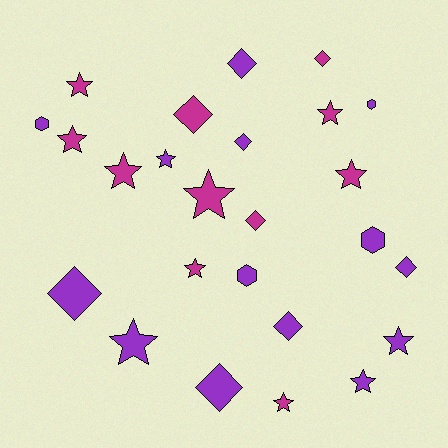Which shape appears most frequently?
Star, with 12 objects.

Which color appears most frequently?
Purple, with 14 objects.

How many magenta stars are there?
There are 8 magenta stars.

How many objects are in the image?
There are 25 objects.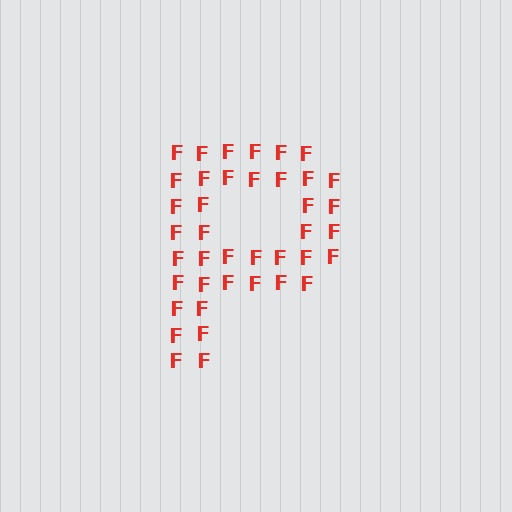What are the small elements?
The small elements are letter F's.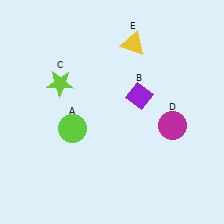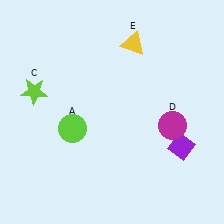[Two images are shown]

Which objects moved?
The objects that moved are: the purple diamond (B), the lime star (C).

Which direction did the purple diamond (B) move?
The purple diamond (B) moved down.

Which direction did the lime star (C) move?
The lime star (C) moved left.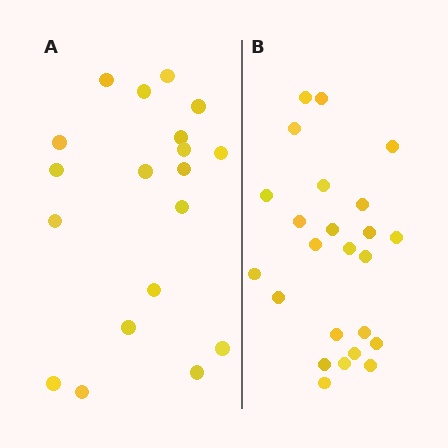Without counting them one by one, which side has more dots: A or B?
Region B (the right region) has more dots.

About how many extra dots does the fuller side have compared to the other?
Region B has about 5 more dots than region A.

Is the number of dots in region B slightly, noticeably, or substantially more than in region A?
Region B has noticeably more, but not dramatically so. The ratio is roughly 1.3 to 1.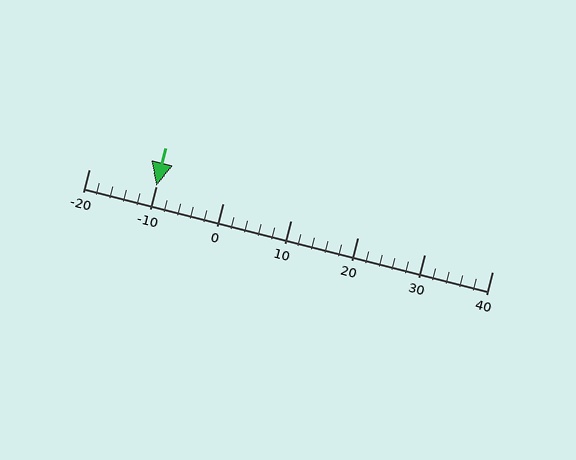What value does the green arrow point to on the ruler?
The green arrow points to approximately -10.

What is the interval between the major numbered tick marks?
The major tick marks are spaced 10 units apart.